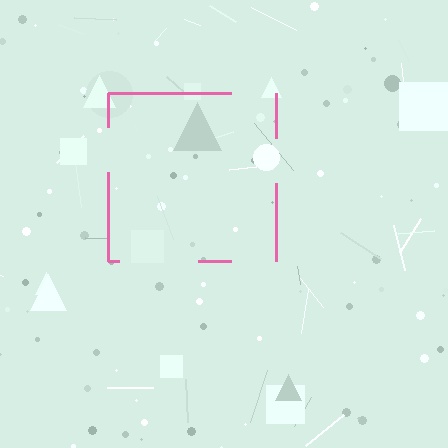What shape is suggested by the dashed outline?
The dashed outline suggests a square.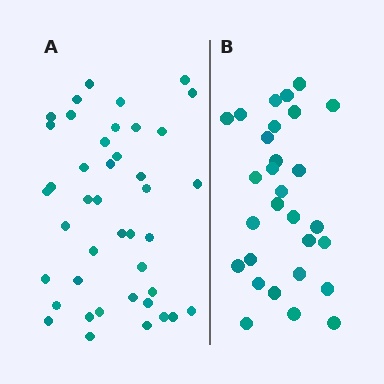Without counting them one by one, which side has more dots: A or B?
Region A (the left region) has more dots.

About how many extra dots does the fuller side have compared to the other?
Region A has approximately 15 more dots than region B.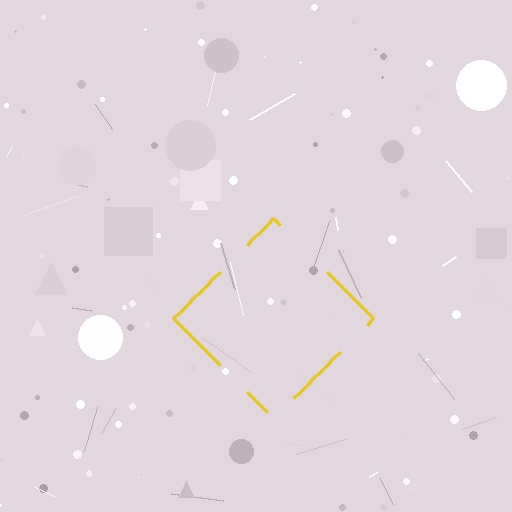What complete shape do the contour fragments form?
The contour fragments form a diamond.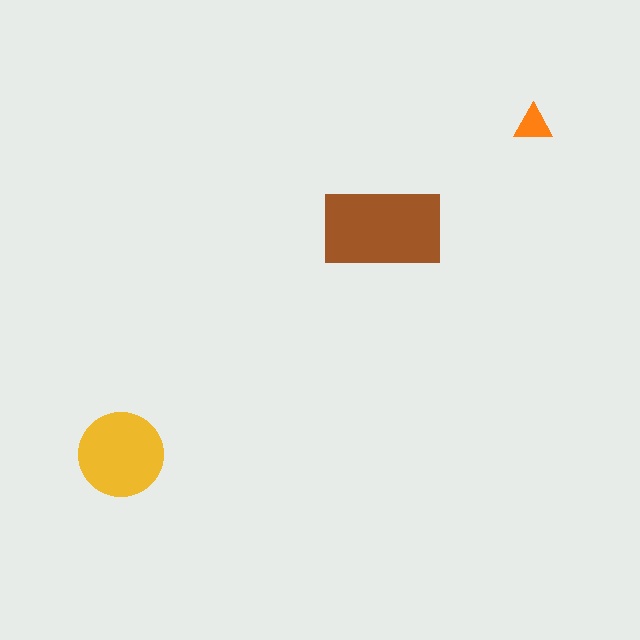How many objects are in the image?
There are 3 objects in the image.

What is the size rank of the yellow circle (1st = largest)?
2nd.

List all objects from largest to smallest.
The brown rectangle, the yellow circle, the orange triangle.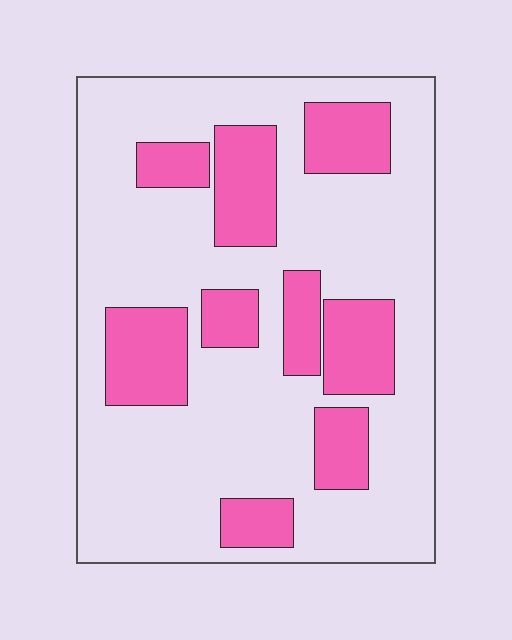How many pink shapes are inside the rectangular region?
9.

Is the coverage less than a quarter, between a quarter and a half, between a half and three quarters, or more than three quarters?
Between a quarter and a half.